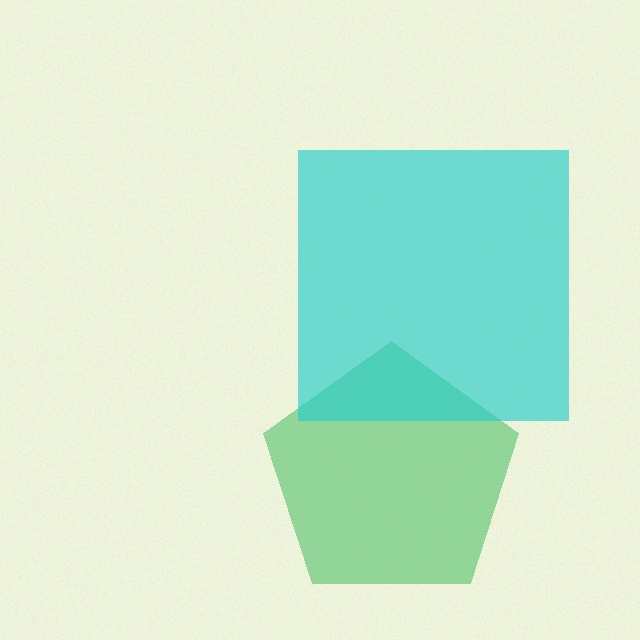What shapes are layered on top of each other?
The layered shapes are: a green pentagon, a cyan square.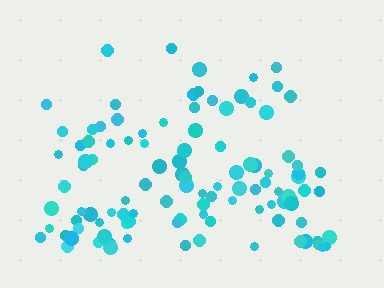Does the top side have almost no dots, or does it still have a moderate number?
Still a moderate number, just noticeably fewer than the bottom.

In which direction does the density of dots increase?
From top to bottom, with the bottom side densest.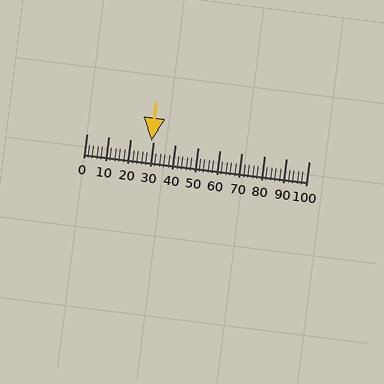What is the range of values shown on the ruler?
The ruler shows values from 0 to 100.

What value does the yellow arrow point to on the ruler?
The yellow arrow points to approximately 29.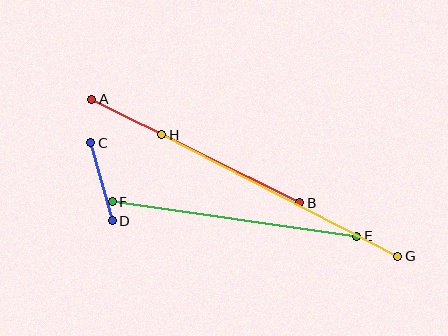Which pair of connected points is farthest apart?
Points G and H are farthest apart.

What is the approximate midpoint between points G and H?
The midpoint is at approximately (280, 196) pixels.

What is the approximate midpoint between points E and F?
The midpoint is at approximately (235, 219) pixels.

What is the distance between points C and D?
The distance is approximately 81 pixels.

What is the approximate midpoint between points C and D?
The midpoint is at approximately (102, 182) pixels.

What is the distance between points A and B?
The distance is approximately 233 pixels.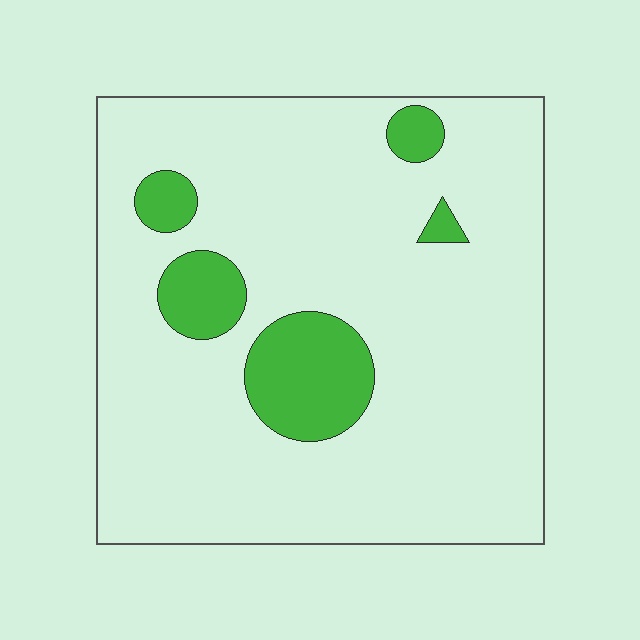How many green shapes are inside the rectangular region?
5.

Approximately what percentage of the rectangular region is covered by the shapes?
Approximately 15%.